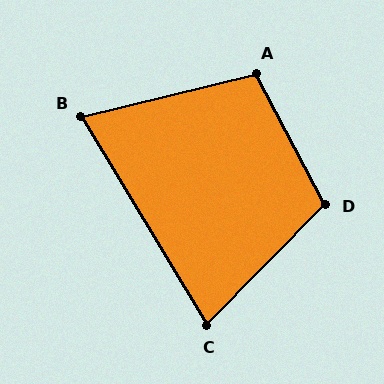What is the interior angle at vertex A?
Approximately 104 degrees (obtuse).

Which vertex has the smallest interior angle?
B, at approximately 73 degrees.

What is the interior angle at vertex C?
Approximately 76 degrees (acute).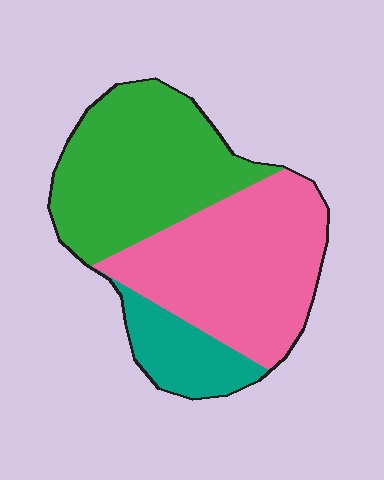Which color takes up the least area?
Teal, at roughly 15%.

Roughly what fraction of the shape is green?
Green takes up about two fifths (2/5) of the shape.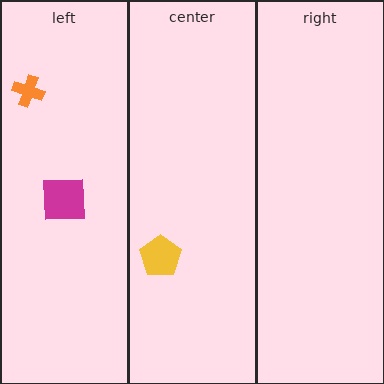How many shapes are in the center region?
1.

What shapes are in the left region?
The magenta square, the orange cross.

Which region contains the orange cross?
The left region.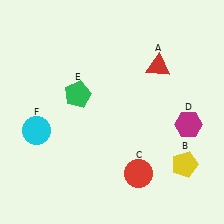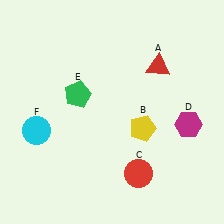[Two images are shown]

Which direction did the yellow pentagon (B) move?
The yellow pentagon (B) moved left.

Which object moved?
The yellow pentagon (B) moved left.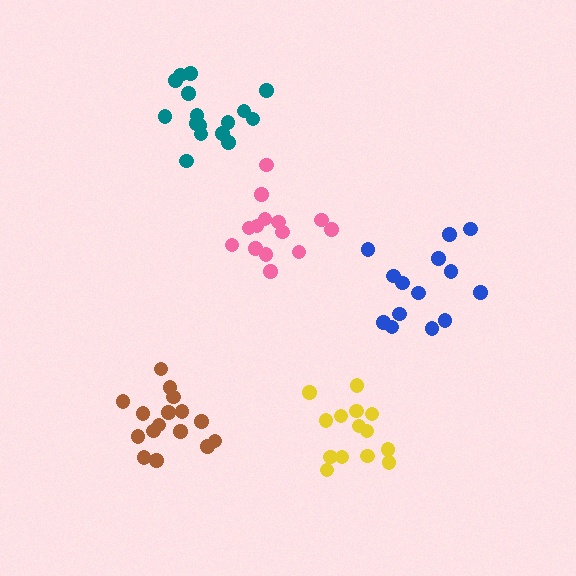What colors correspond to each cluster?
The clusters are colored: brown, pink, yellow, blue, teal.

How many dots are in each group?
Group 1: 16 dots, Group 2: 14 dots, Group 3: 14 dots, Group 4: 14 dots, Group 5: 16 dots (74 total).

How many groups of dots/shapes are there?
There are 5 groups.